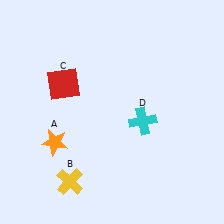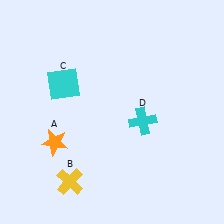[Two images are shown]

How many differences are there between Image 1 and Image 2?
There is 1 difference between the two images.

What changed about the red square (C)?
In Image 1, C is red. In Image 2, it changed to cyan.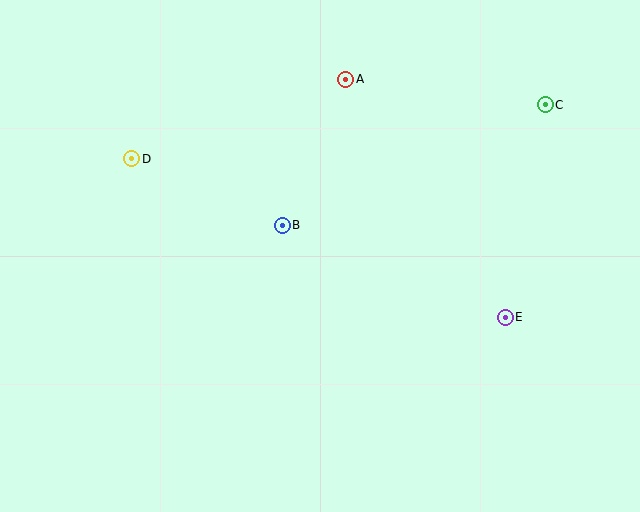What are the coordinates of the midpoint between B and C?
The midpoint between B and C is at (414, 165).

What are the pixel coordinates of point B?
Point B is at (282, 225).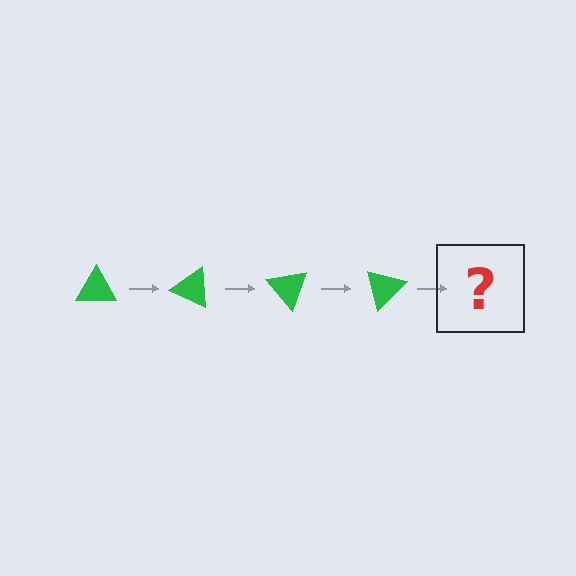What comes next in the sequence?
The next element should be a green triangle rotated 100 degrees.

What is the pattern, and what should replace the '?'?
The pattern is that the triangle rotates 25 degrees each step. The '?' should be a green triangle rotated 100 degrees.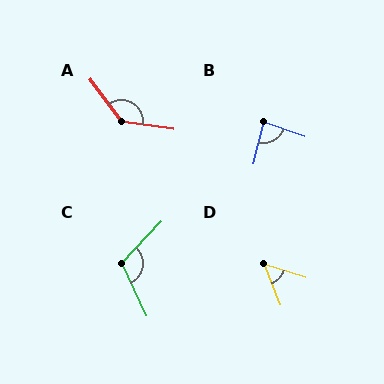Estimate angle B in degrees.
Approximately 84 degrees.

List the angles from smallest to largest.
D (52°), B (84°), C (111°), A (134°).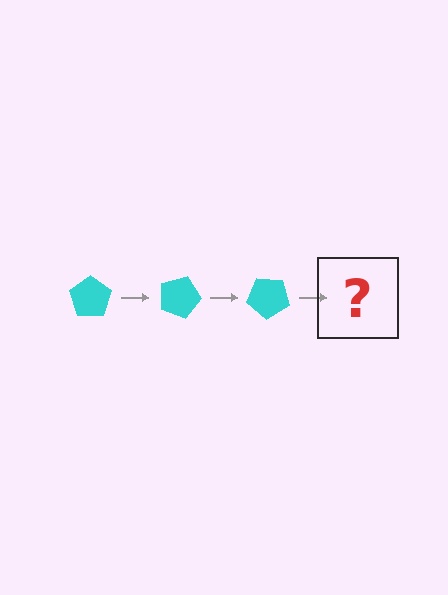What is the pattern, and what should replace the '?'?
The pattern is that the pentagon rotates 20 degrees each step. The '?' should be a cyan pentagon rotated 60 degrees.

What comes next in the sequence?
The next element should be a cyan pentagon rotated 60 degrees.